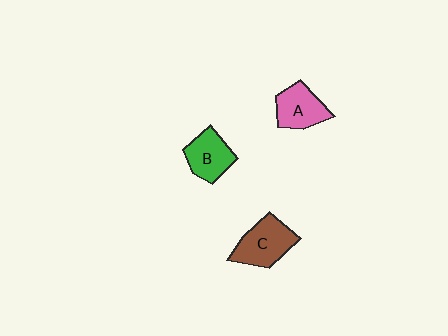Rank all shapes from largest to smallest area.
From largest to smallest: C (brown), A (pink), B (green).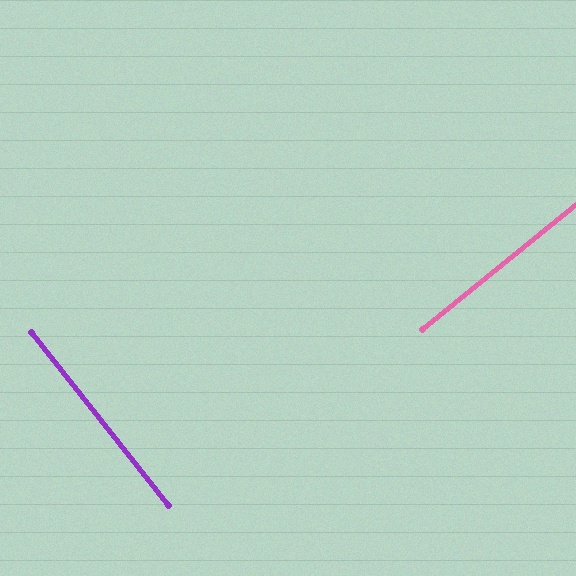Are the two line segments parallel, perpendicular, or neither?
Perpendicular — they meet at approximately 89°.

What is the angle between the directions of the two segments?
Approximately 89 degrees.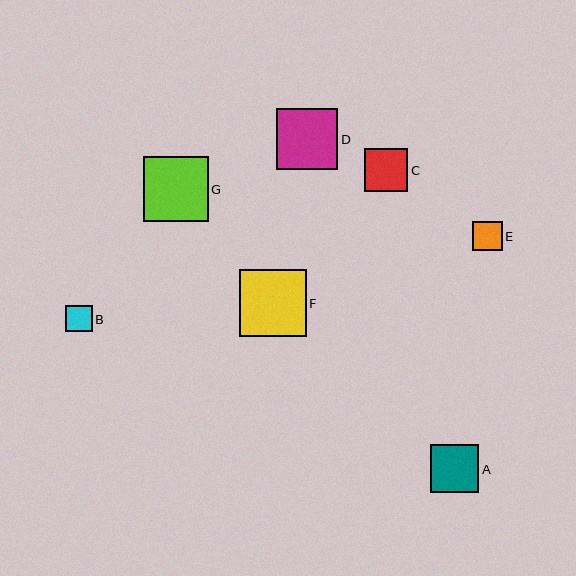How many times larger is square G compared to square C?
Square G is approximately 1.5 times the size of square C.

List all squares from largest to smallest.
From largest to smallest: F, G, D, A, C, E, B.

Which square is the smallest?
Square B is the smallest with a size of approximately 26 pixels.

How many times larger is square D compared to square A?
Square D is approximately 1.3 times the size of square A.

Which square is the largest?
Square F is the largest with a size of approximately 67 pixels.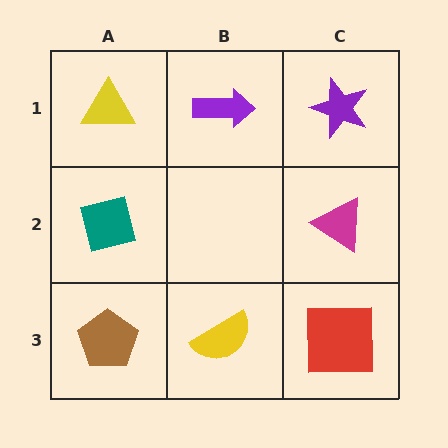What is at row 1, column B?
A purple arrow.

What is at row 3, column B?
A yellow semicircle.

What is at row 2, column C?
A magenta triangle.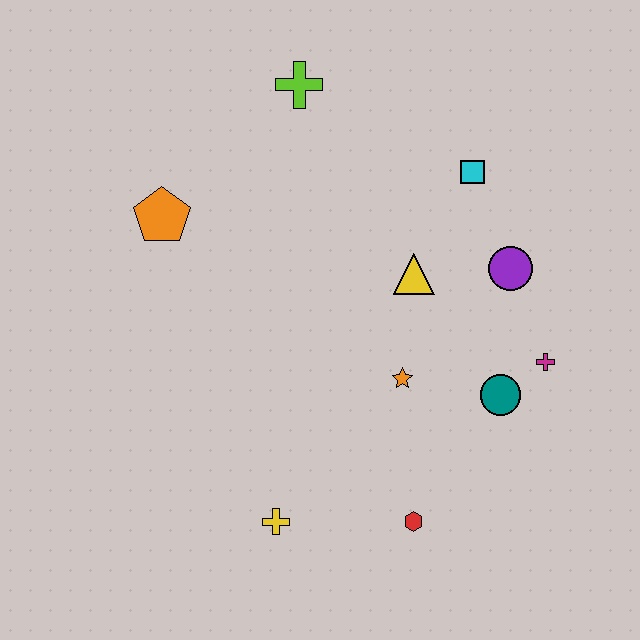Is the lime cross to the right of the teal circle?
No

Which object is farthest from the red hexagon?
The lime cross is farthest from the red hexagon.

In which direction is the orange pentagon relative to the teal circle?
The orange pentagon is to the left of the teal circle.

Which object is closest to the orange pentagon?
The lime cross is closest to the orange pentagon.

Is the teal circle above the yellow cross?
Yes